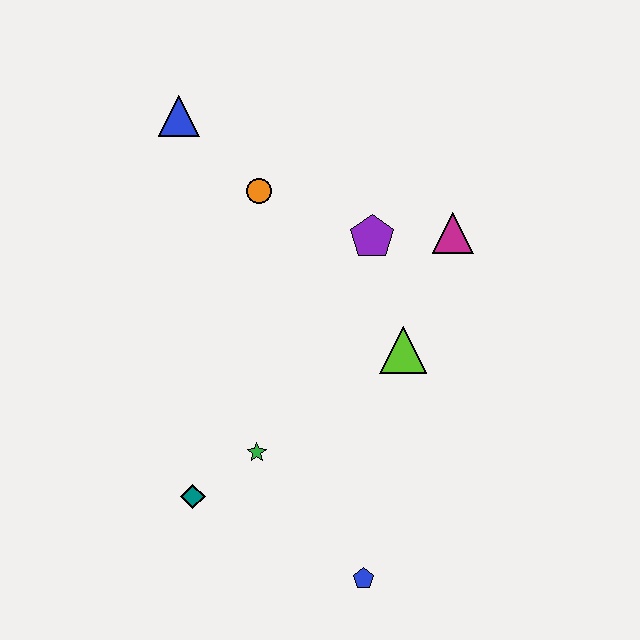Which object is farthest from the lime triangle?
The blue triangle is farthest from the lime triangle.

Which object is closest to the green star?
The teal diamond is closest to the green star.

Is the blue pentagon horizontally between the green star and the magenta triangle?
Yes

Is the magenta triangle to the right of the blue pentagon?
Yes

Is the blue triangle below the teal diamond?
No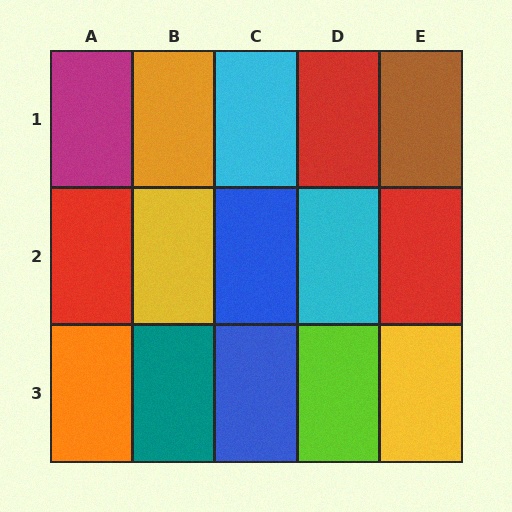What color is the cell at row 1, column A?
Magenta.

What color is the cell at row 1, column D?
Red.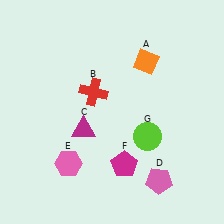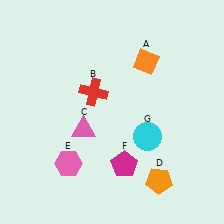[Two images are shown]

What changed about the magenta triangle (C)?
In Image 1, C is magenta. In Image 2, it changed to pink.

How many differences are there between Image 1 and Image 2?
There are 3 differences between the two images.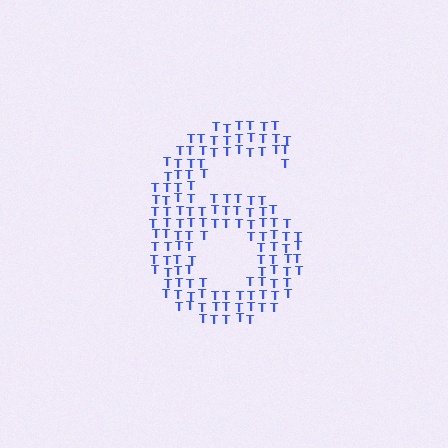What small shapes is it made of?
It is made of small letter T's.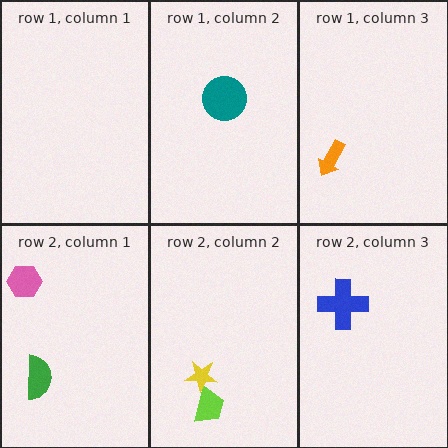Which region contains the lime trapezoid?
The row 2, column 2 region.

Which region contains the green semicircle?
The row 2, column 1 region.